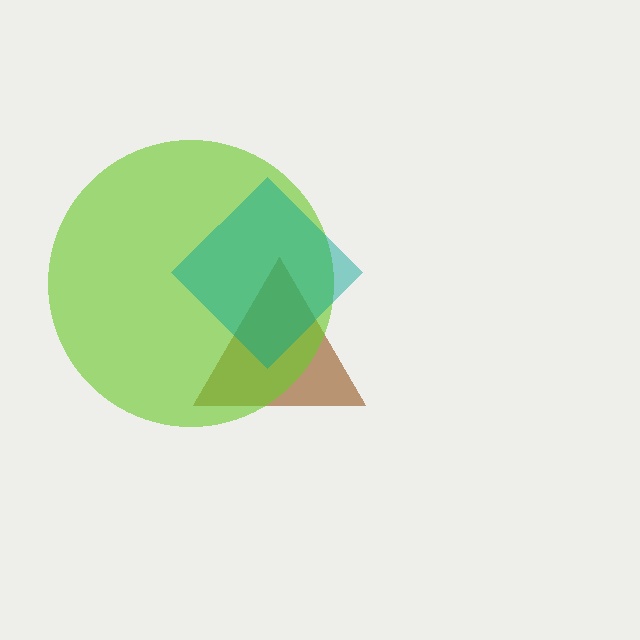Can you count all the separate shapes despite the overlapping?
Yes, there are 3 separate shapes.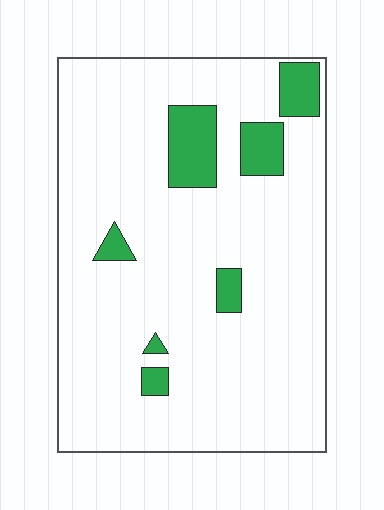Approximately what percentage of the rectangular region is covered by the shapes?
Approximately 10%.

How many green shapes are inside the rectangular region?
7.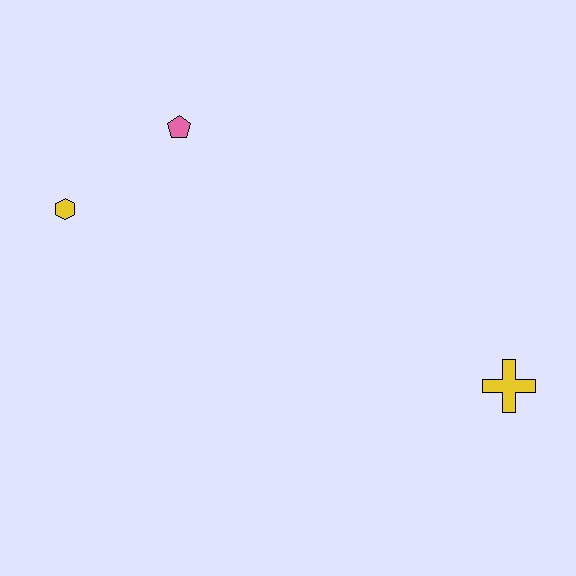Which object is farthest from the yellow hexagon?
The yellow cross is farthest from the yellow hexagon.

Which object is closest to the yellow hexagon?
The pink pentagon is closest to the yellow hexagon.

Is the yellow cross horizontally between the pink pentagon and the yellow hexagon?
No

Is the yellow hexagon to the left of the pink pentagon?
Yes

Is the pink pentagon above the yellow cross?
Yes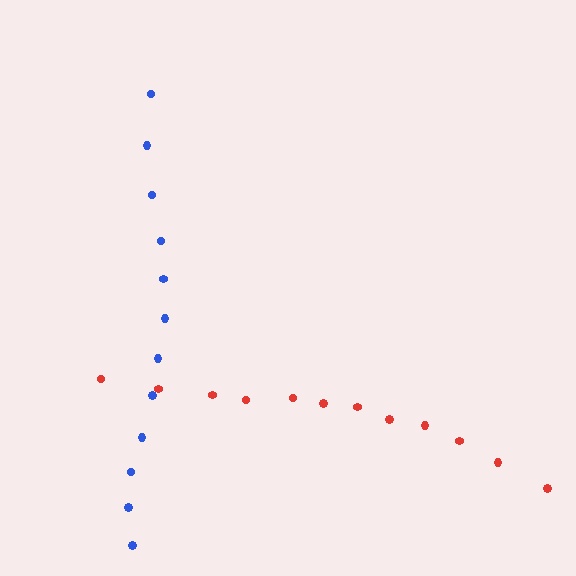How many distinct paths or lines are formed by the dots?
There are 2 distinct paths.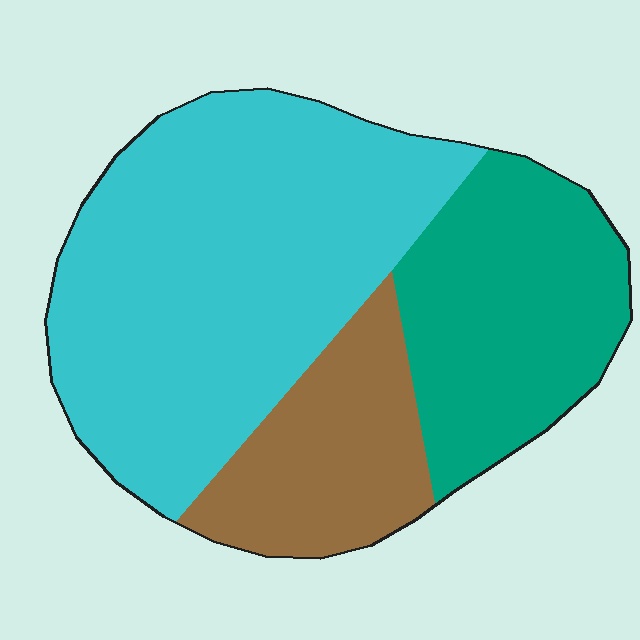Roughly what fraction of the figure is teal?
Teal takes up about one quarter (1/4) of the figure.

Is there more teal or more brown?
Teal.